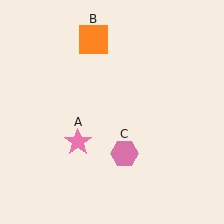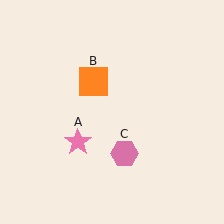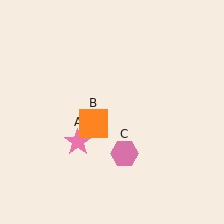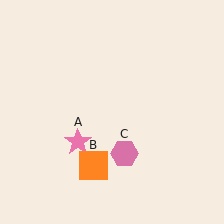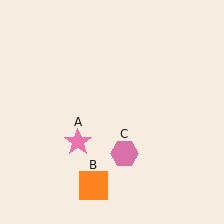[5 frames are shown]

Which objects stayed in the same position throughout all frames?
Pink star (object A) and pink hexagon (object C) remained stationary.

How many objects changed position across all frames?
1 object changed position: orange square (object B).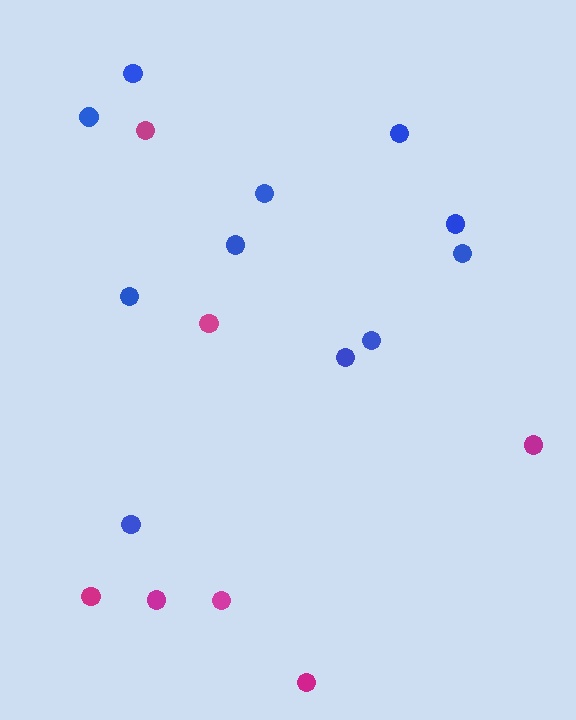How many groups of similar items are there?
There are 2 groups: one group of magenta circles (7) and one group of blue circles (11).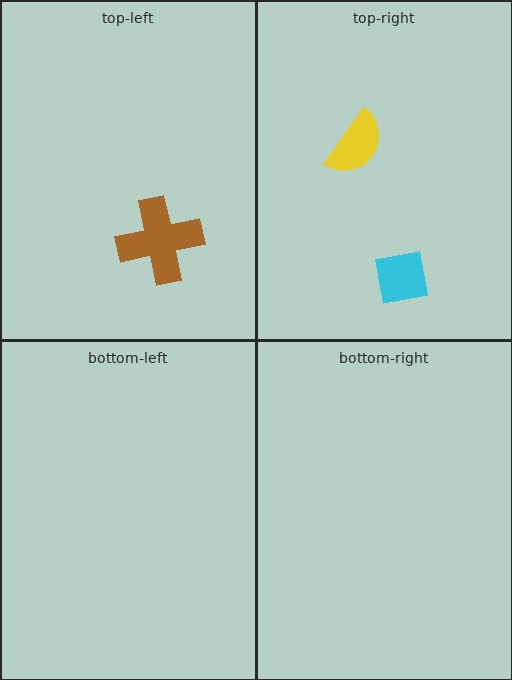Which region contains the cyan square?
The top-right region.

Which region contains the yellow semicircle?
The top-right region.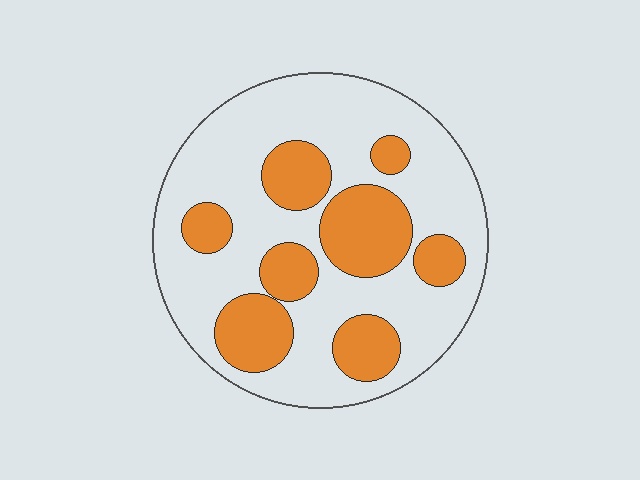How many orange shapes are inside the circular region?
8.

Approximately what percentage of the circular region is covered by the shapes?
Approximately 30%.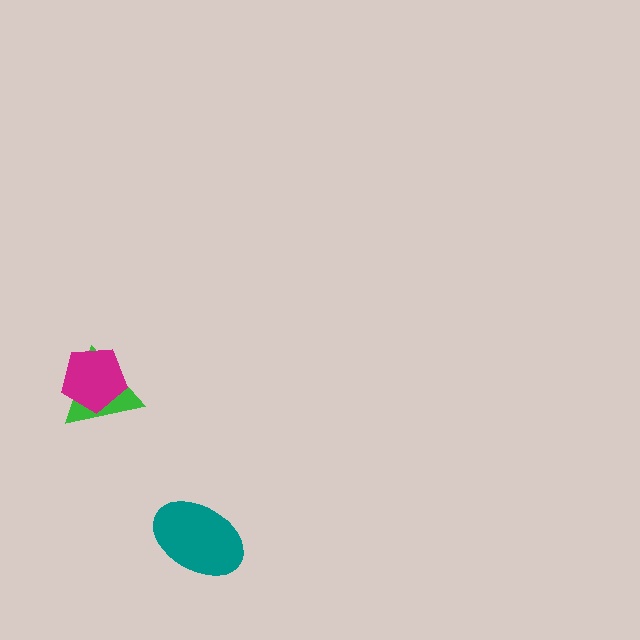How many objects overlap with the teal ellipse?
0 objects overlap with the teal ellipse.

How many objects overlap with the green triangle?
1 object overlaps with the green triangle.